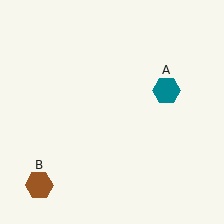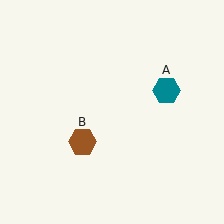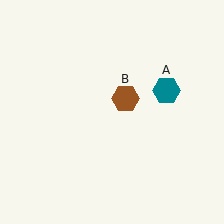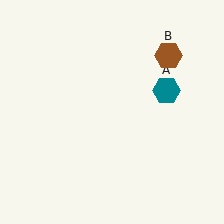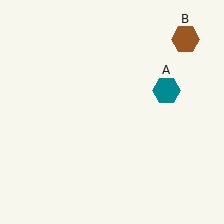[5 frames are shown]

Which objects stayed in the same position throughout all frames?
Teal hexagon (object A) remained stationary.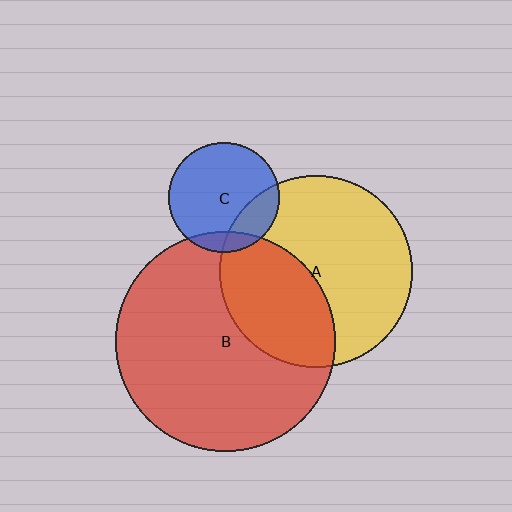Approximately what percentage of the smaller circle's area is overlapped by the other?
Approximately 20%.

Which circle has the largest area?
Circle B (red).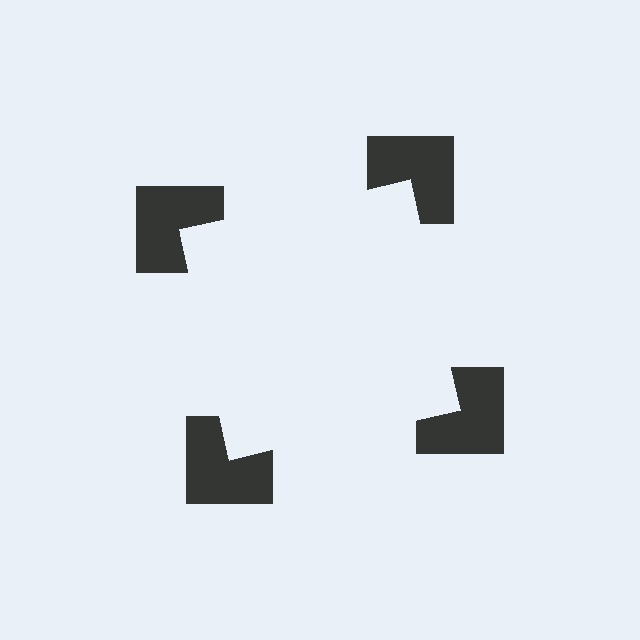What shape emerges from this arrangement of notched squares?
An illusory square — its edges are inferred from the aligned wedge cuts in the notched squares, not physically drawn.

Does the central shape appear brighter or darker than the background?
It typically appears slightly brighter than the background, even though no actual brightness change is drawn.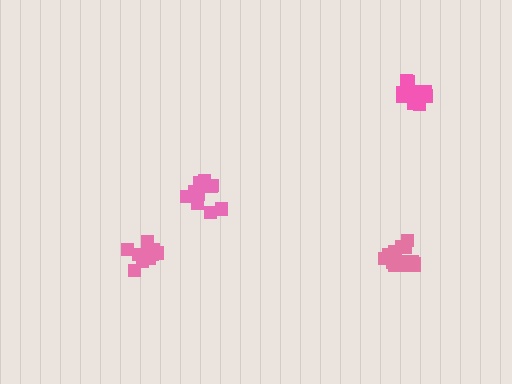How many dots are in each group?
Group 1: 15 dots, Group 2: 13 dots, Group 3: 15 dots, Group 4: 11 dots (54 total).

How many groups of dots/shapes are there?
There are 4 groups.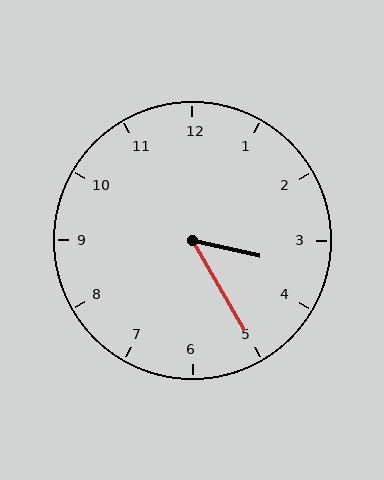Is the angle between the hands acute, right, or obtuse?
It is acute.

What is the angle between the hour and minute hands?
Approximately 48 degrees.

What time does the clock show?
3:25.